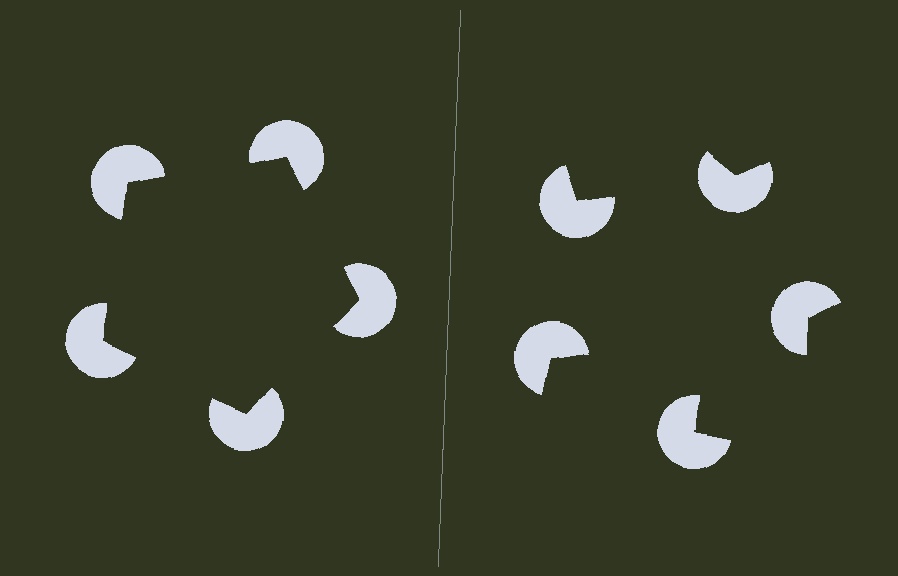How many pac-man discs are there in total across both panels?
10 — 5 on each side.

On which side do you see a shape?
An illusory pentagon appears on the left side. On the right side the wedge cuts are rotated, so no coherent shape forms.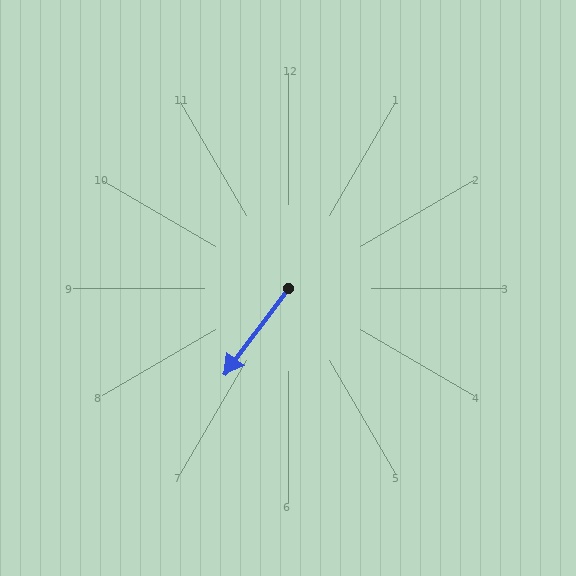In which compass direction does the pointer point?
Southwest.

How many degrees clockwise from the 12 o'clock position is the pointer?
Approximately 217 degrees.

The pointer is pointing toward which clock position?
Roughly 7 o'clock.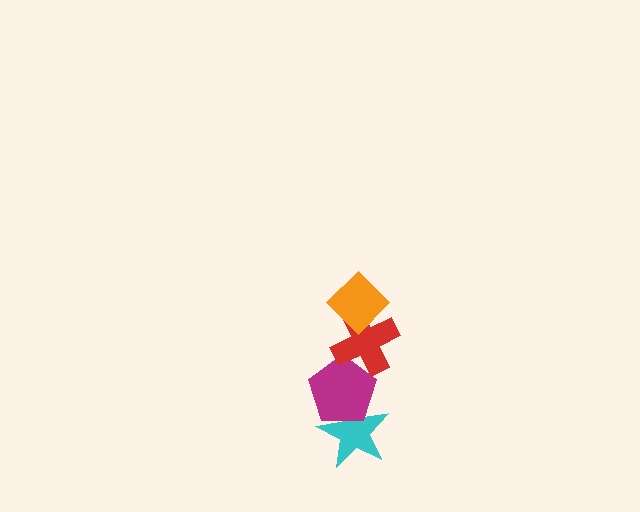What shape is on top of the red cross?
The orange diamond is on top of the red cross.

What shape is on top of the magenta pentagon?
The red cross is on top of the magenta pentagon.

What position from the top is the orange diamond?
The orange diamond is 1st from the top.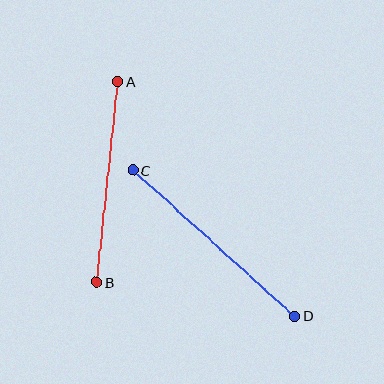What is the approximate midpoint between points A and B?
The midpoint is at approximately (107, 182) pixels.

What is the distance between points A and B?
The distance is approximately 202 pixels.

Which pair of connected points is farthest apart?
Points C and D are farthest apart.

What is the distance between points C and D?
The distance is approximately 218 pixels.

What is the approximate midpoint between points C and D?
The midpoint is at approximately (214, 243) pixels.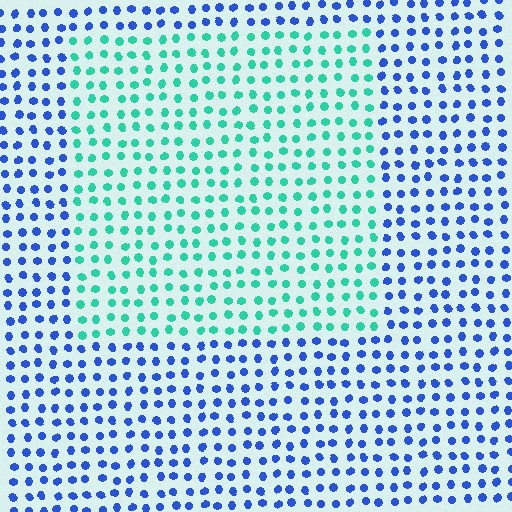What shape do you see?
I see a rectangle.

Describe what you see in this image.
The image is filled with small blue elements in a uniform arrangement. A rectangle-shaped region is visible where the elements are tinted to a slightly different hue, forming a subtle color boundary.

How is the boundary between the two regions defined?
The boundary is defined purely by a slight shift in hue (about 62 degrees). Spacing, size, and orientation are identical on both sides.